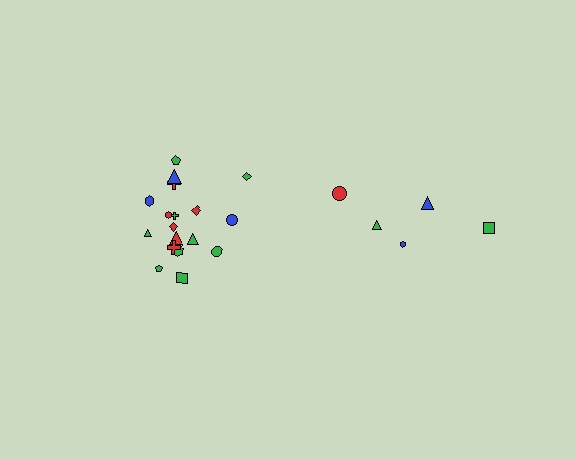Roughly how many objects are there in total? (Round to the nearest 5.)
Roughly 25 objects in total.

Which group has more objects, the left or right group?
The left group.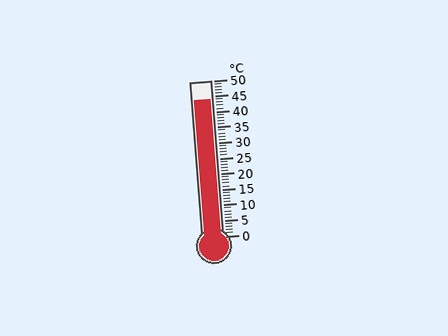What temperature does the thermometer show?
The thermometer shows approximately 44°C.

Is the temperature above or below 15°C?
The temperature is above 15°C.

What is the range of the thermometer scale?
The thermometer scale ranges from 0°C to 50°C.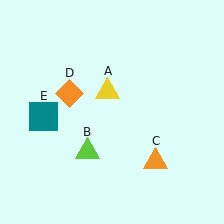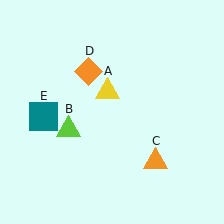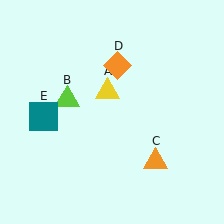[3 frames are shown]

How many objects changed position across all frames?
2 objects changed position: lime triangle (object B), orange diamond (object D).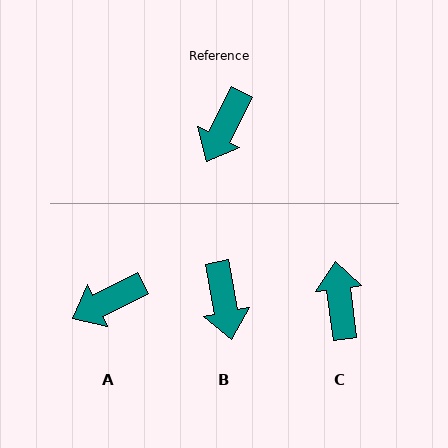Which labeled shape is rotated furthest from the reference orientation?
C, about 145 degrees away.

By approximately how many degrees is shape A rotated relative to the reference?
Approximately 36 degrees clockwise.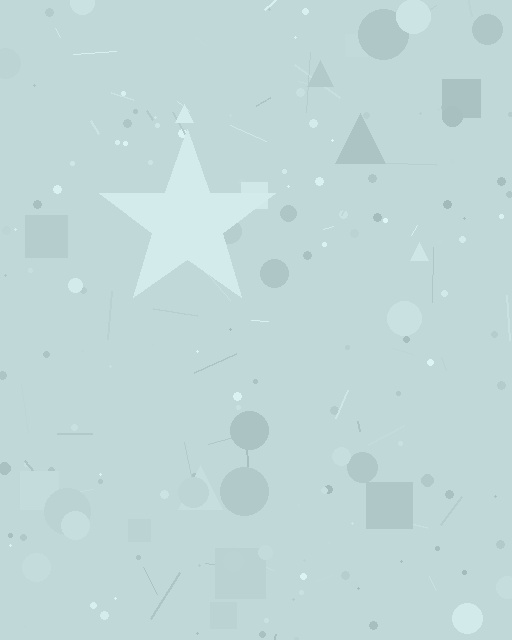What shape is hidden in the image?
A star is hidden in the image.